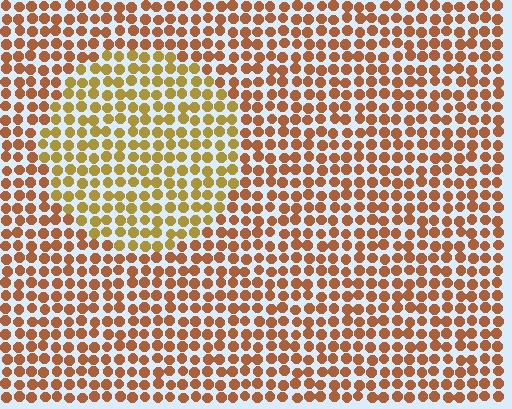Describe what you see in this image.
The image is filled with small brown elements in a uniform arrangement. A circle-shaped region is visible where the elements are tinted to a slightly different hue, forming a subtle color boundary.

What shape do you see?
I see a circle.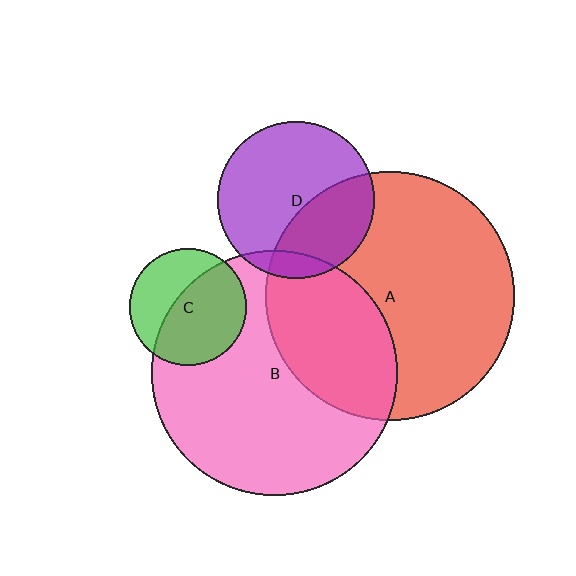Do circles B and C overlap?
Yes.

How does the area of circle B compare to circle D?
Approximately 2.5 times.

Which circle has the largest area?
Circle A (red).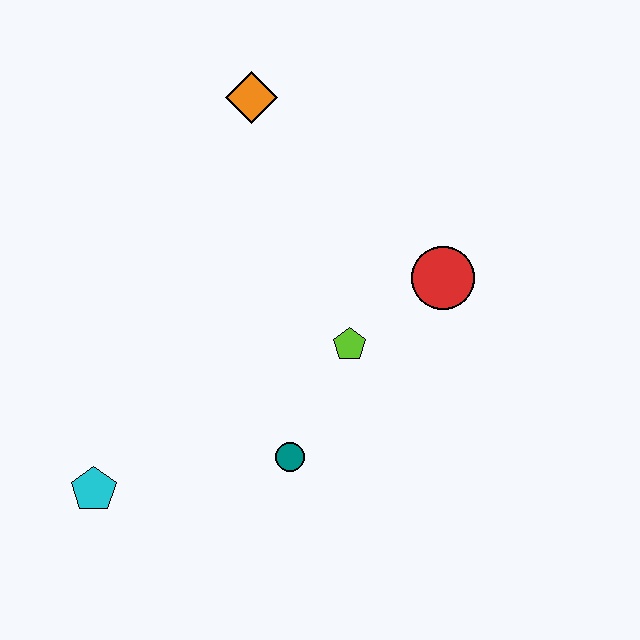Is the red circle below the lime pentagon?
No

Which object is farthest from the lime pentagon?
The cyan pentagon is farthest from the lime pentagon.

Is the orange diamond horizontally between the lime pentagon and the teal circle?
No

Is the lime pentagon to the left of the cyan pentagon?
No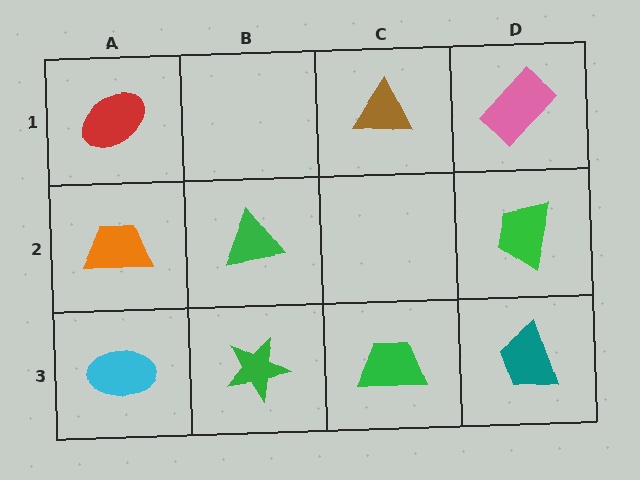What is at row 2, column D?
A green trapezoid.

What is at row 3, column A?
A cyan ellipse.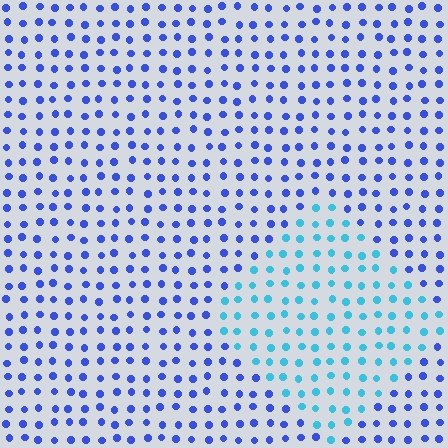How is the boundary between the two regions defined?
The boundary is defined purely by a slight shift in hue (about 41 degrees). Spacing, size, and orientation are identical on both sides.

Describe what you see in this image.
The image is filled with small blue elements in a uniform arrangement. A diamond-shaped region is visible where the elements are tinted to a slightly different hue, forming a subtle color boundary.